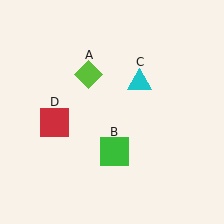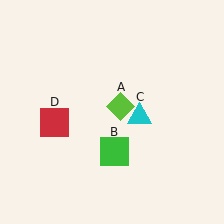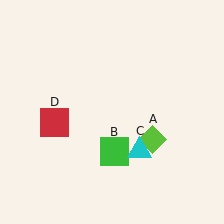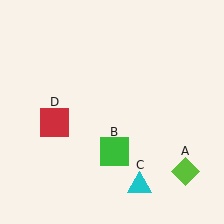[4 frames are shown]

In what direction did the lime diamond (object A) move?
The lime diamond (object A) moved down and to the right.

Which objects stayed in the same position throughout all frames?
Green square (object B) and red square (object D) remained stationary.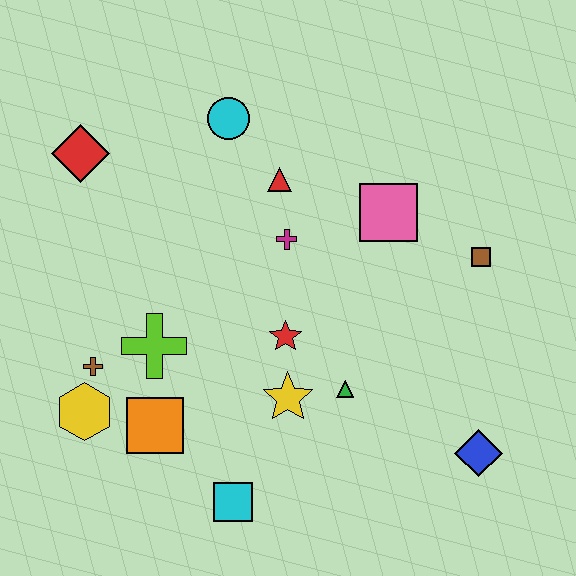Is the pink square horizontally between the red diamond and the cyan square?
No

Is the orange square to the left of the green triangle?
Yes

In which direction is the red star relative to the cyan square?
The red star is above the cyan square.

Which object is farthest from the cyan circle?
The blue diamond is farthest from the cyan circle.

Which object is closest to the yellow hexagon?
The brown cross is closest to the yellow hexagon.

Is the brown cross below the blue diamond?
No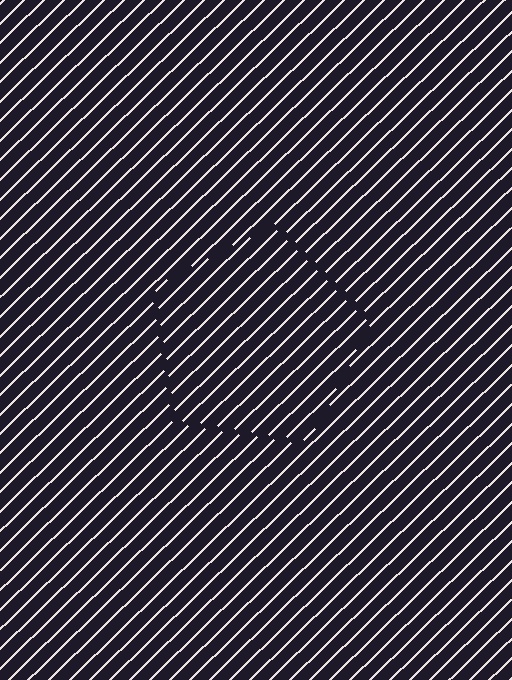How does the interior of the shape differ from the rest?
The interior of the shape contains the same grating, shifted by half a period — the contour is defined by the phase discontinuity where line-ends from the inner and outer gratings abut.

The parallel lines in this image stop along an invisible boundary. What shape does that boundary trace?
An illusory pentagon. The interior of the shape contains the same grating, shifted by half a period — the contour is defined by the phase discontinuity where line-ends from the inner and outer gratings abut.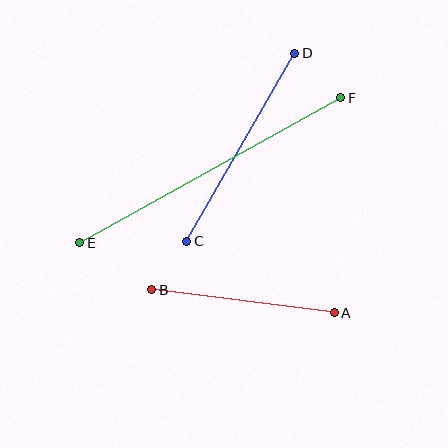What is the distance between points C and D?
The distance is approximately 217 pixels.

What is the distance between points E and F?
The distance is approximately 299 pixels.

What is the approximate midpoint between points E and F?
The midpoint is at approximately (210, 170) pixels.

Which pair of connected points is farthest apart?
Points E and F are farthest apart.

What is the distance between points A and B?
The distance is approximately 184 pixels.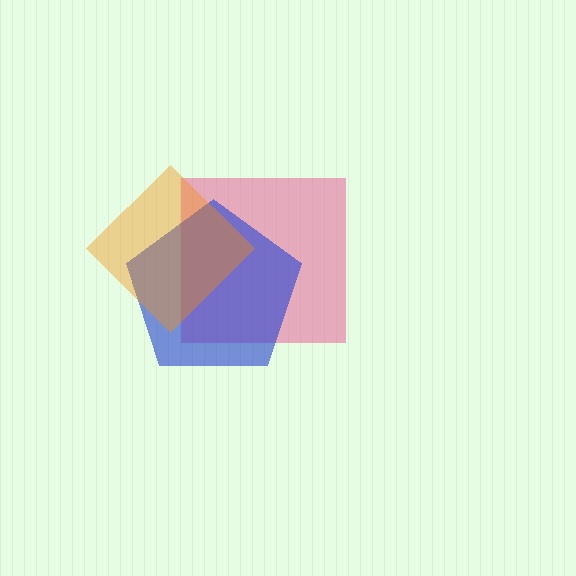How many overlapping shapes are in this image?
There are 3 overlapping shapes in the image.